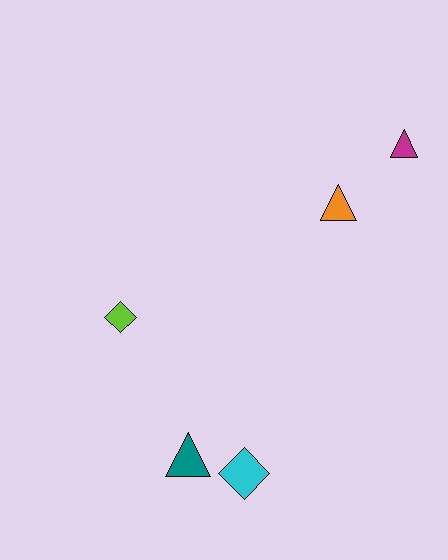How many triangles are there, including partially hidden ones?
There are 3 triangles.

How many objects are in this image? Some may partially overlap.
There are 5 objects.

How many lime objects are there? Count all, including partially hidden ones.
There is 1 lime object.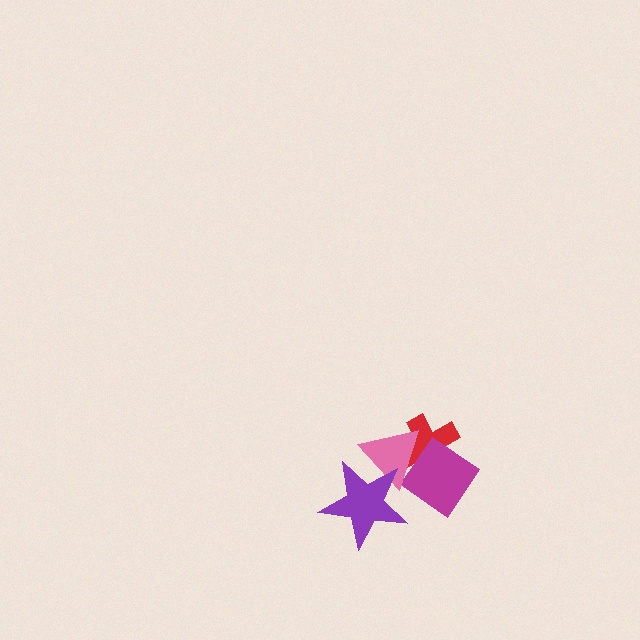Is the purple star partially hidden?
No, no other shape covers it.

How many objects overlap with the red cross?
2 objects overlap with the red cross.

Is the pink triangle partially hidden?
Yes, it is partially covered by another shape.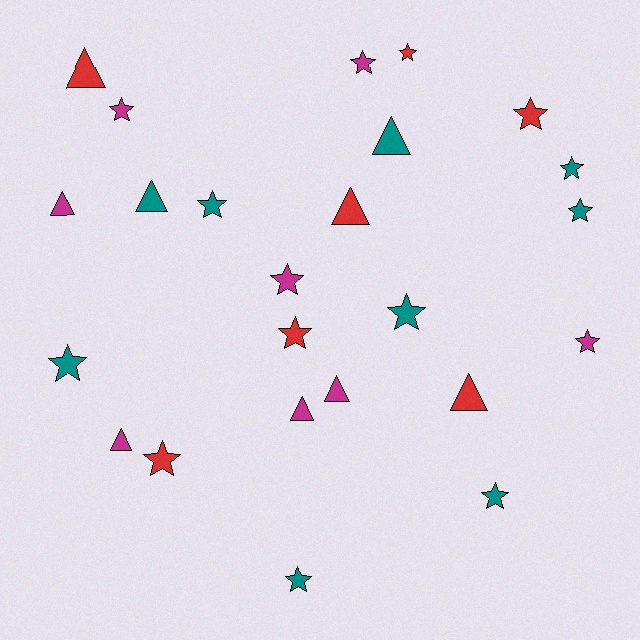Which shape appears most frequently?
Star, with 15 objects.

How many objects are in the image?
There are 24 objects.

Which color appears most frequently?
Teal, with 9 objects.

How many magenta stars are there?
There are 4 magenta stars.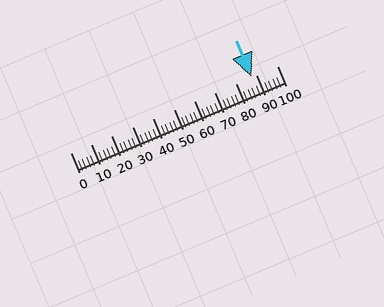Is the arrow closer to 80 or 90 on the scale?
The arrow is closer to 90.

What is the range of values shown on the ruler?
The ruler shows values from 0 to 100.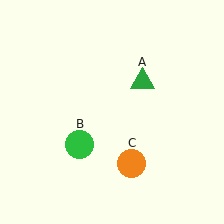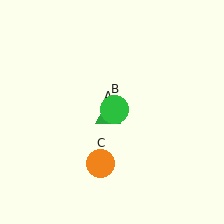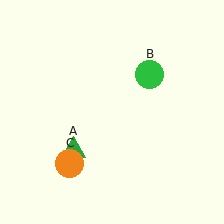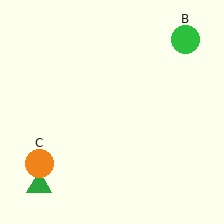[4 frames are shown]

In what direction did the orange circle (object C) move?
The orange circle (object C) moved left.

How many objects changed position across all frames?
3 objects changed position: green triangle (object A), green circle (object B), orange circle (object C).